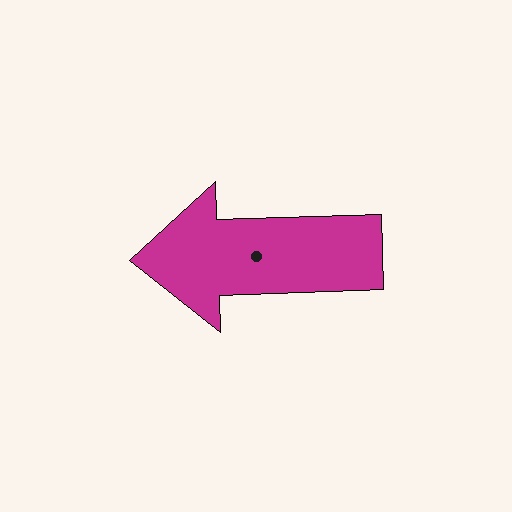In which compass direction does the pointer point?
West.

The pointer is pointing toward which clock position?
Roughly 9 o'clock.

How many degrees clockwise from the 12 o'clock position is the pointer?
Approximately 268 degrees.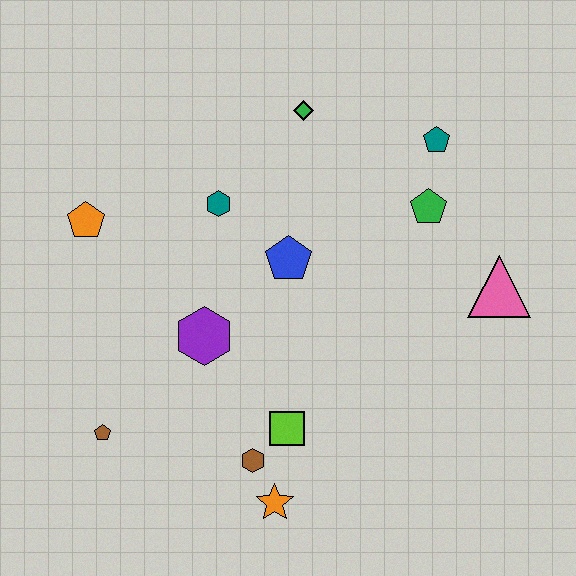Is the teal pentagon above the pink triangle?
Yes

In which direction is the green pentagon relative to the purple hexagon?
The green pentagon is to the right of the purple hexagon.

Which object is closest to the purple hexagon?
The blue pentagon is closest to the purple hexagon.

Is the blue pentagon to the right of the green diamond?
No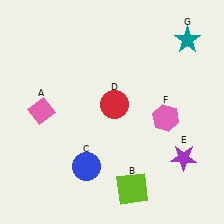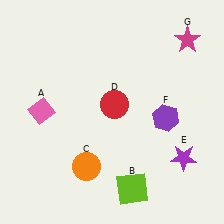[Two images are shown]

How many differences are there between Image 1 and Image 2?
There are 3 differences between the two images.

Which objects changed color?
C changed from blue to orange. F changed from pink to purple. G changed from teal to magenta.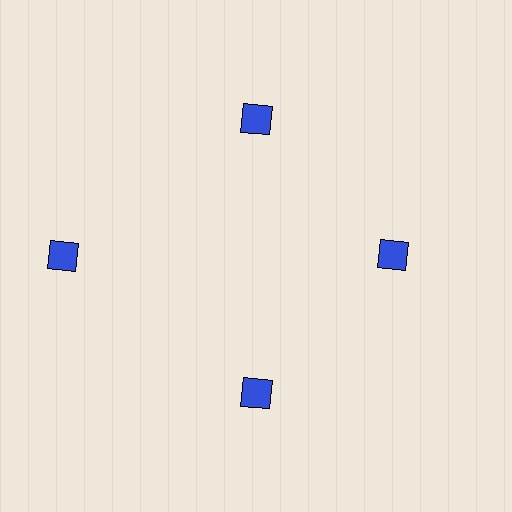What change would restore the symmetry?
The symmetry would be restored by moving it inward, back onto the ring so that all 4 diamonds sit at equal angles and equal distance from the center.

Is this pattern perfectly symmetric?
No. The 4 blue diamonds are arranged in a ring, but one element near the 9 o'clock position is pushed outward from the center, breaking the 4-fold rotational symmetry.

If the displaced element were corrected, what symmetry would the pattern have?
It would have 4-fold rotational symmetry — the pattern would map onto itself every 90 degrees.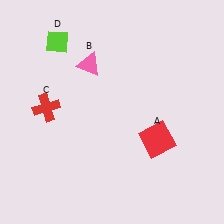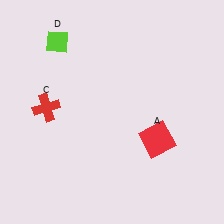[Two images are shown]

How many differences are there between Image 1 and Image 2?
There is 1 difference between the two images.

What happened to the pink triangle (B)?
The pink triangle (B) was removed in Image 2. It was in the top-left area of Image 1.